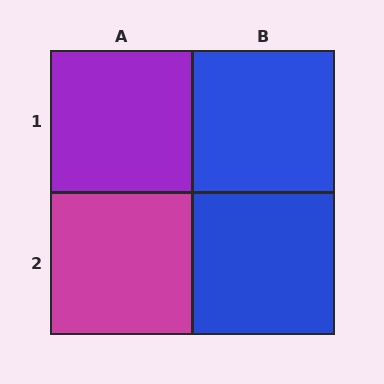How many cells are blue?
2 cells are blue.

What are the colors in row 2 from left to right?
Magenta, blue.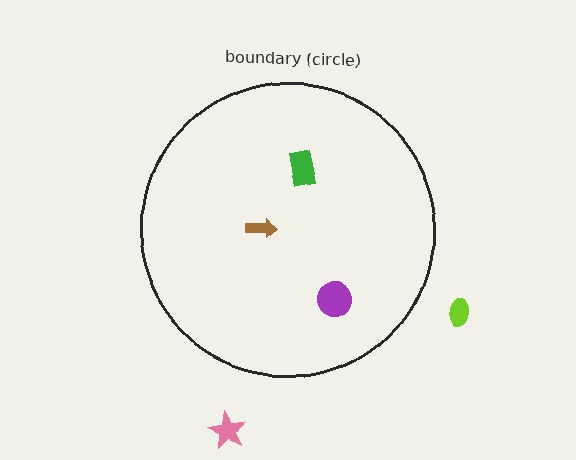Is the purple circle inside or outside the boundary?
Inside.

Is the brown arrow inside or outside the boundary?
Inside.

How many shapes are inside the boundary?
3 inside, 2 outside.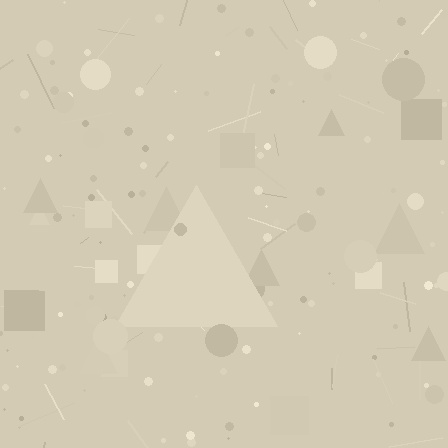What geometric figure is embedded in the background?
A triangle is embedded in the background.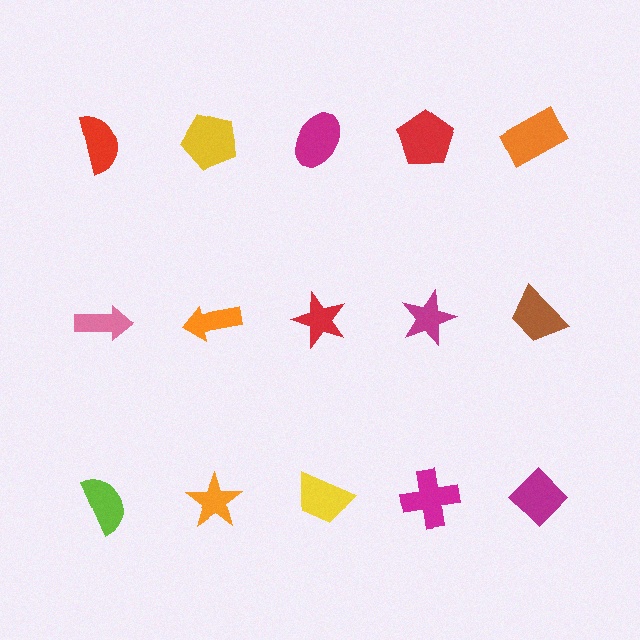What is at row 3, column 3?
A yellow trapezoid.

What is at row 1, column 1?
A red semicircle.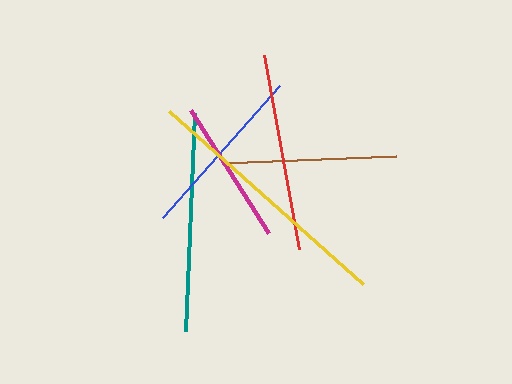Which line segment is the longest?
The yellow line is the longest at approximately 260 pixels.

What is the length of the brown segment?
The brown segment is approximately 175 pixels long.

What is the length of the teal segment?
The teal segment is approximately 218 pixels long.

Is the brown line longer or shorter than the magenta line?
The brown line is longer than the magenta line.